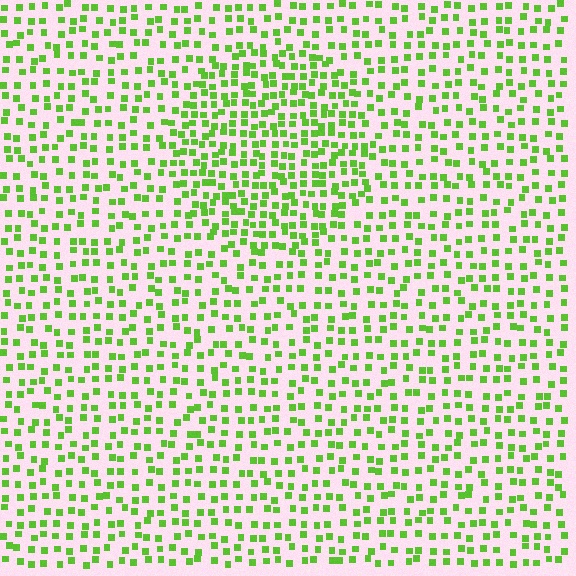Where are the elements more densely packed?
The elements are more densely packed inside the circle boundary.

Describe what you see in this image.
The image contains small lime elements arranged at two different densities. A circle-shaped region is visible where the elements are more densely packed than the surrounding area.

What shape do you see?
I see a circle.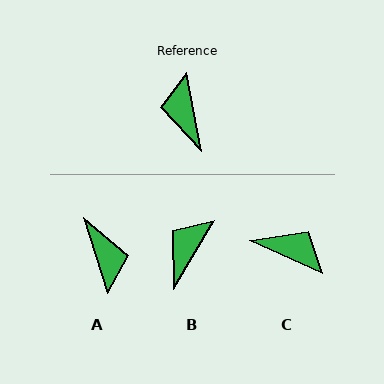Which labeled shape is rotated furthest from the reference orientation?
A, about 173 degrees away.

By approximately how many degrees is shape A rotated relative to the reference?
Approximately 173 degrees clockwise.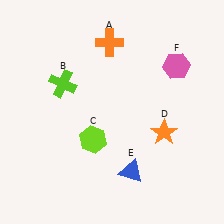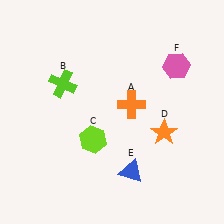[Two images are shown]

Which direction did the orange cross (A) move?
The orange cross (A) moved down.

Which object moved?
The orange cross (A) moved down.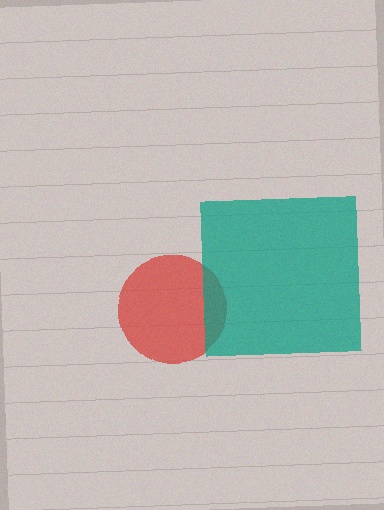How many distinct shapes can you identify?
There are 2 distinct shapes: a red circle, a teal square.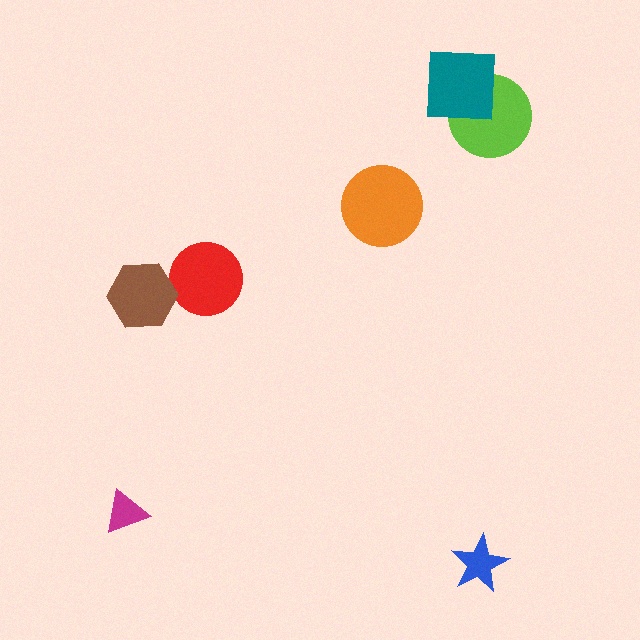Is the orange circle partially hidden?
No, no other shape covers it.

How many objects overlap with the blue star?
0 objects overlap with the blue star.